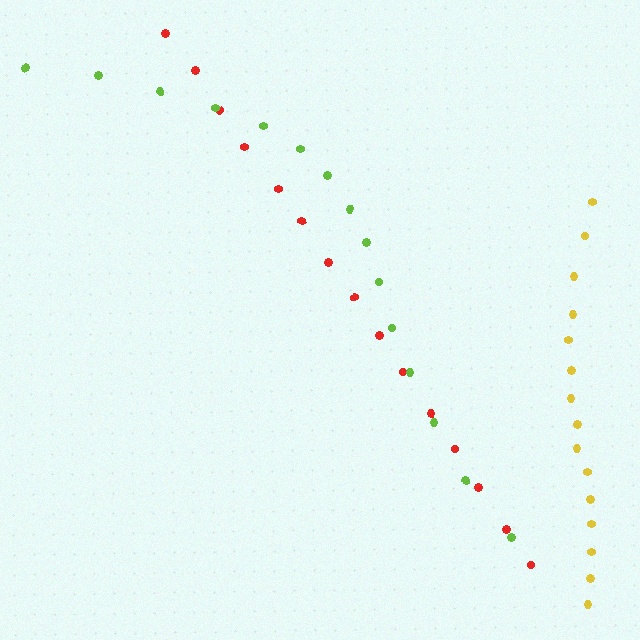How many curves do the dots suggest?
There are 3 distinct paths.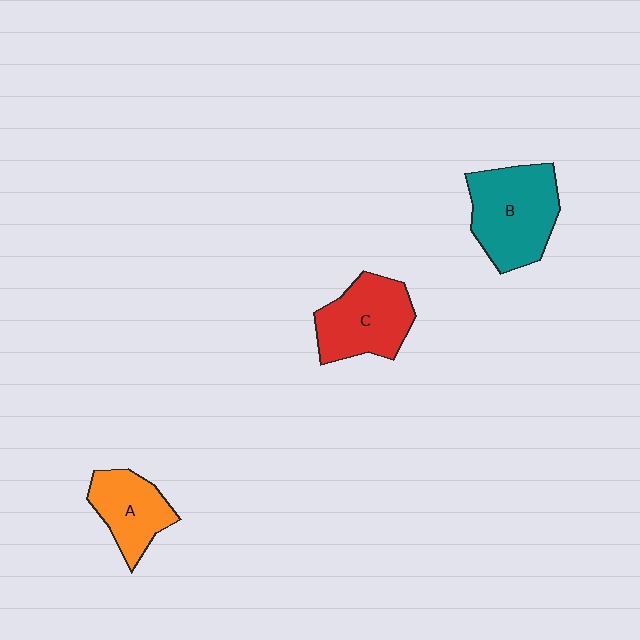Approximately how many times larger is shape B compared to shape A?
Approximately 1.5 times.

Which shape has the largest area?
Shape B (teal).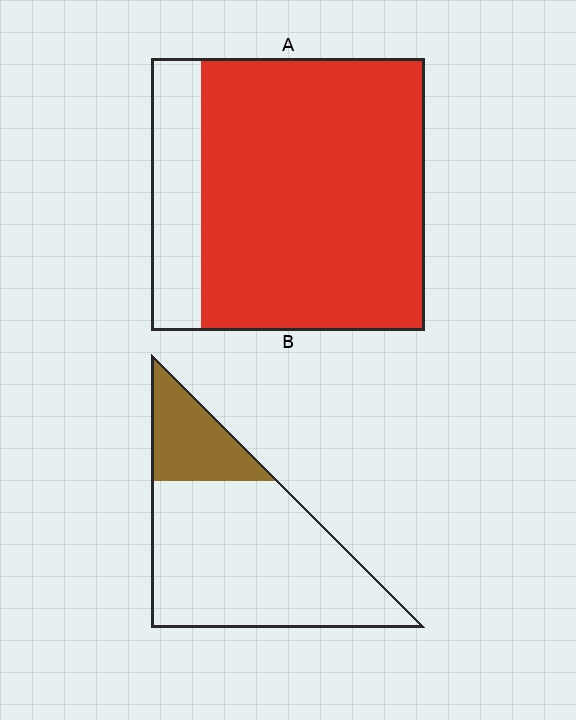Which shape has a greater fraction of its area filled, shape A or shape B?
Shape A.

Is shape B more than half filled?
No.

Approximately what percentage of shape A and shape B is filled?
A is approximately 80% and B is approximately 20%.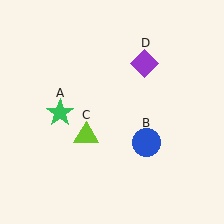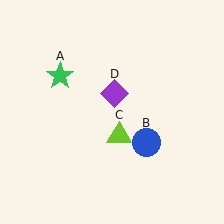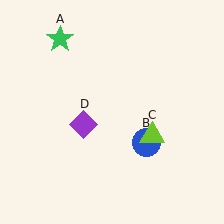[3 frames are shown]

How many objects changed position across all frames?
3 objects changed position: green star (object A), lime triangle (object C), purple diamond (object D).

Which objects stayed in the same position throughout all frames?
Blue circle (object B) remained stationary.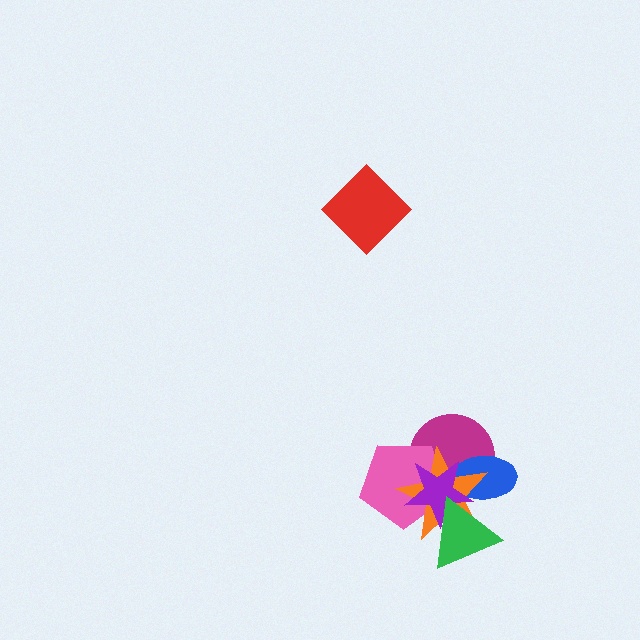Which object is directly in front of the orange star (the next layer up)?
The purple star is directly in front of the orange star.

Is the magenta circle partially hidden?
Yes, it is partially covered by another shape.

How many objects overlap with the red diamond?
0 objects overlap with the red diamond.